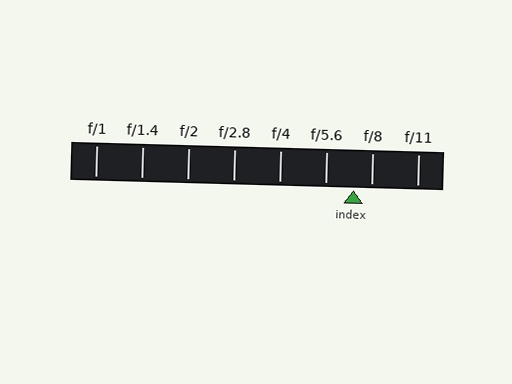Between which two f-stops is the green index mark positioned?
The index mark is between f/5.6 and f/8.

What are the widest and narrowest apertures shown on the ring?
The widest aperture shown is f/1 and the narrowest is f/11.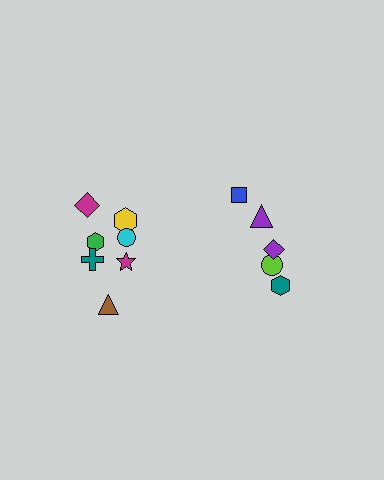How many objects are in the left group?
There are 7 objects.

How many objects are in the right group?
There are 5 objects.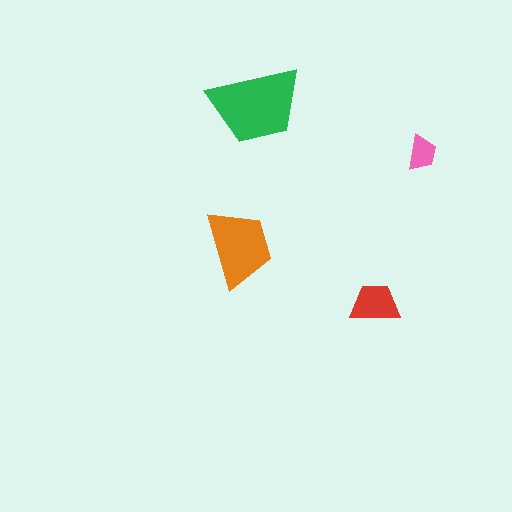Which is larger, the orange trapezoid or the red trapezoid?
The orange one.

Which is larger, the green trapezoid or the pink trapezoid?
The green one.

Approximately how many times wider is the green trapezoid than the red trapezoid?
About 2 times wider.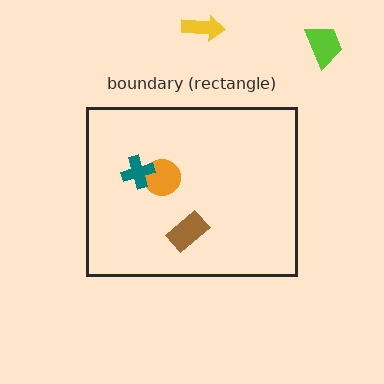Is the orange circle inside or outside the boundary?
Inside.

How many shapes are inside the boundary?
3 inside, 2 outside.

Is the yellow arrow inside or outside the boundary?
Outside.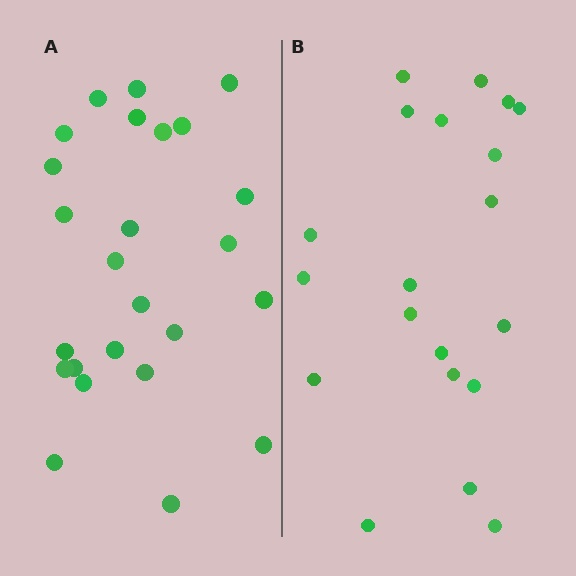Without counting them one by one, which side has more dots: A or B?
Region A (the left region) has more dots.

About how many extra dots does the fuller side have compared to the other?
Region A has about 5 more dots than region B.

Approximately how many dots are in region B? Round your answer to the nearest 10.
About 20 dots.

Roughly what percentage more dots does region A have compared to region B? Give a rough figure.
About 25% more.